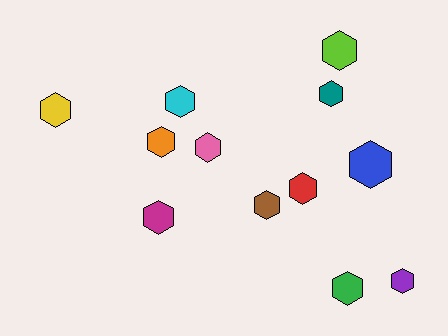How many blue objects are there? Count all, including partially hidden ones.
There is 1 blue object.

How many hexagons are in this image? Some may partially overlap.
There are 12 hexagons.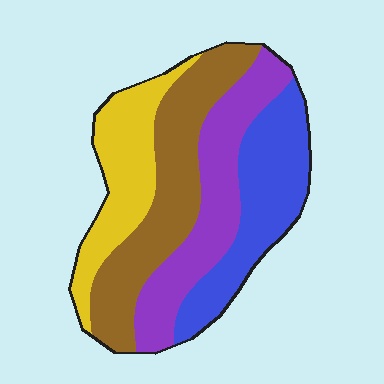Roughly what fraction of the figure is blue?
Blue covers about 25% of the figure.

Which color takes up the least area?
Yellow, at roughly 20%.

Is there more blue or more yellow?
Blue.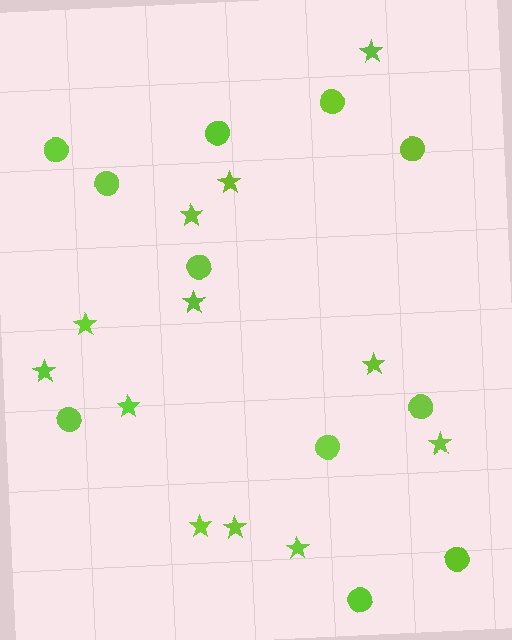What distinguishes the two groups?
There are 2 groups: one group of circles (11) and one group of stars (12).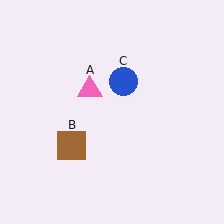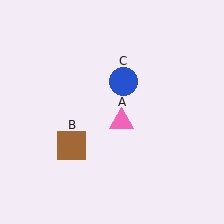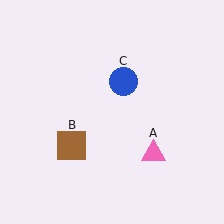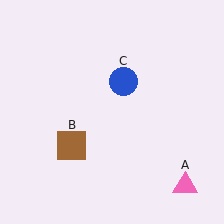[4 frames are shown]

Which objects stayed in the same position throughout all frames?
Brown square (object B) and blue circle (object C) remained stationary.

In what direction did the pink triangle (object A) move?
The pink triangle (object A) moved down and to the right.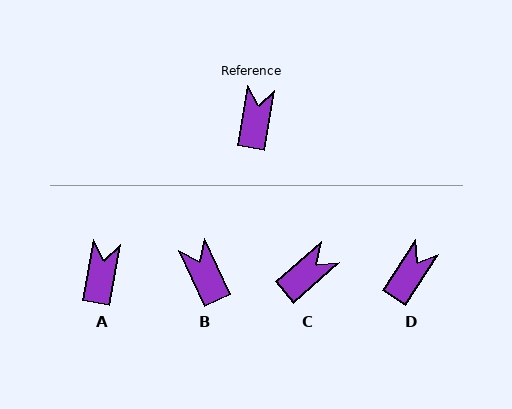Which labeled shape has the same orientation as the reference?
A.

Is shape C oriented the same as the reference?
No, it is off by about 40 degrees.